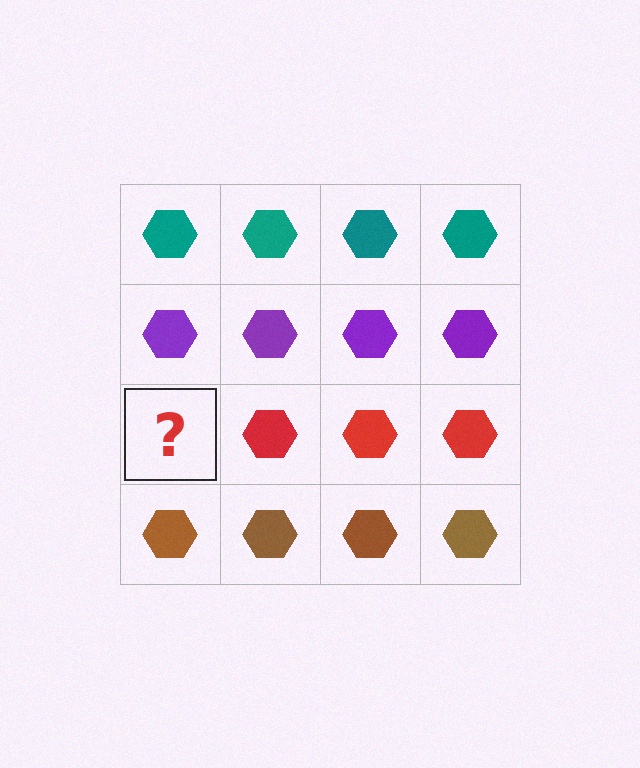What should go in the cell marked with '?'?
The missing cell should contain a red hexagon.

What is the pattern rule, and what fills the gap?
The rule is that each row has a consistent color. The gap should be filled with a red hexagon.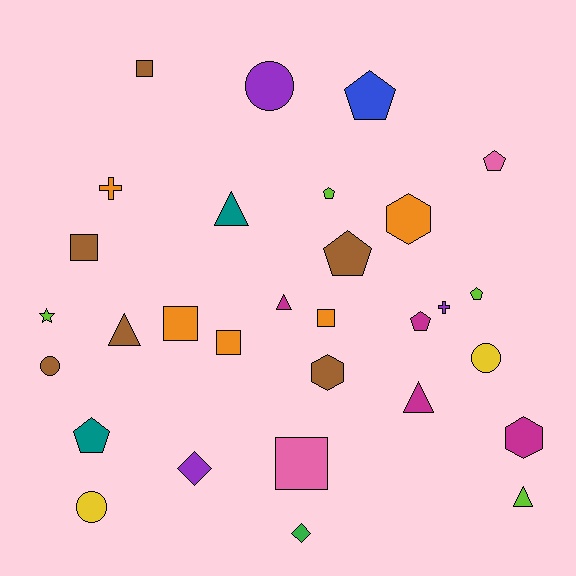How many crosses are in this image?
There are 2 crosses.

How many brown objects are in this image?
There are 6 brown objects.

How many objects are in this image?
There are 30 objects.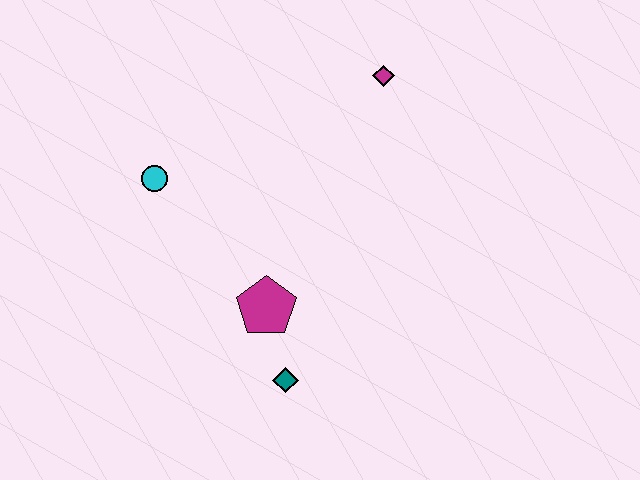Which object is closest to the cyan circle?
The magenta pentagon is closest to the cyan circle.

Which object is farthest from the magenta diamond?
The teal diamond is farthest from the magenta diamond.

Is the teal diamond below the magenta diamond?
Yes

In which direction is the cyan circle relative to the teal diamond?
The cyan circle is above the teal diamond.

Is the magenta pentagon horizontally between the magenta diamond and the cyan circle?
Yes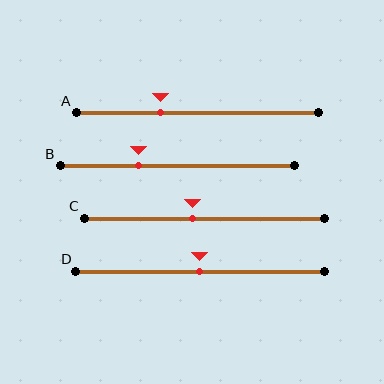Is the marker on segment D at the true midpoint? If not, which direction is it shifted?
Yes, the marker on segment D is at the true midpoint.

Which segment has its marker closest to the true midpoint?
Segment D has its marker closest to the true midpoint.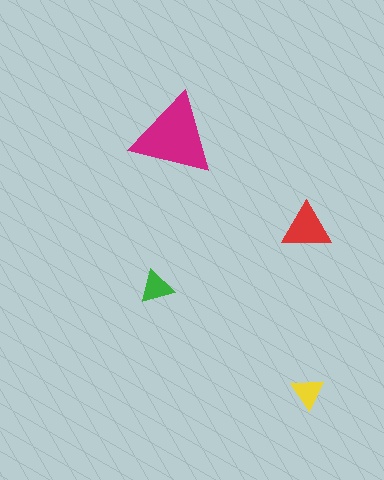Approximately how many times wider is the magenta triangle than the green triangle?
About 2.5 times wider.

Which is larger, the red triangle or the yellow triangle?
The red one.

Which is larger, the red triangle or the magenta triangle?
The magenta one.